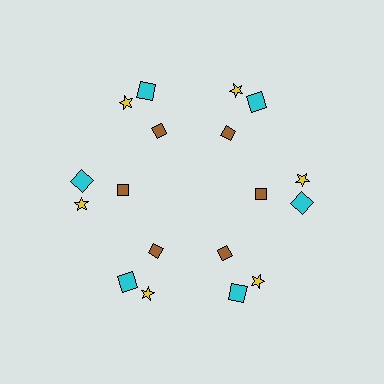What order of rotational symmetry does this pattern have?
This pattern has 6-fold rotational symmetry.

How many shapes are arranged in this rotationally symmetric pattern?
There are 18 shapes, arranged in 6 groups of 3.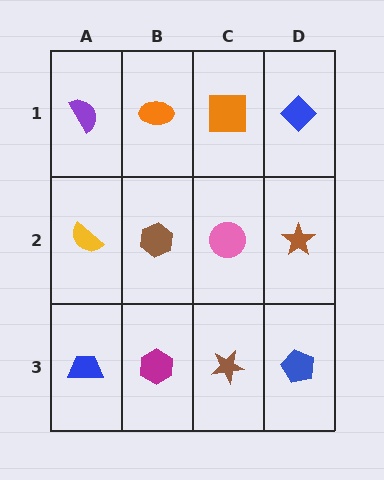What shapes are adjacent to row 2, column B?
An orange ellipse (row 1, column B), a magenta hexagon (row 3, column B), a yellow semicircle (row 2, column A), a pink circle (row 2, column C).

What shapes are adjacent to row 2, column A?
A purple semicircle (row 1, column A), a blue trapezoid (row 3, column A), a brown hexagon (row 2, column B).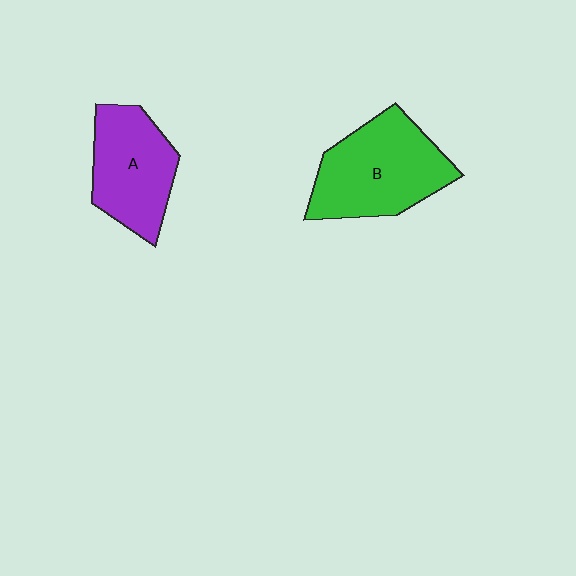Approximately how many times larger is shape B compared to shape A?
Approximately 1.2 times.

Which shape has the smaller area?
Shape A (purple).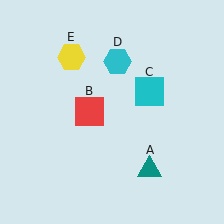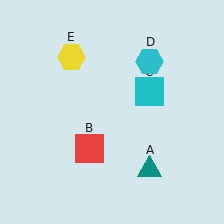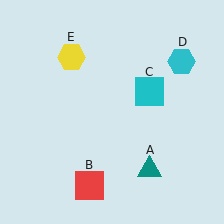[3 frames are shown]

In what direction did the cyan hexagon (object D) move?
The cyan hexagon (object D) moved right.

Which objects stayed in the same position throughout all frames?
Teal triangle (object A) and cyan square (object C) and yellow hexagon (object E) remained stationary.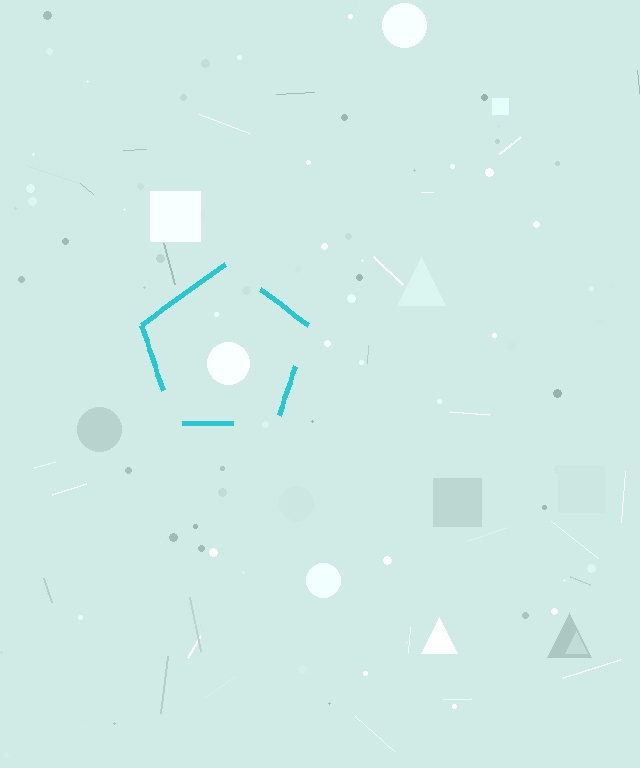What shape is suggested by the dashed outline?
The dashed outline suggests a pentagon.